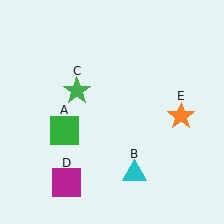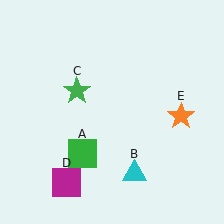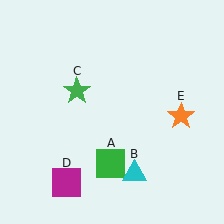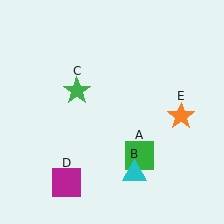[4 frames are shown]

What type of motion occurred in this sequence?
The green square (object A) rotated counterclockwise around the center of the scene.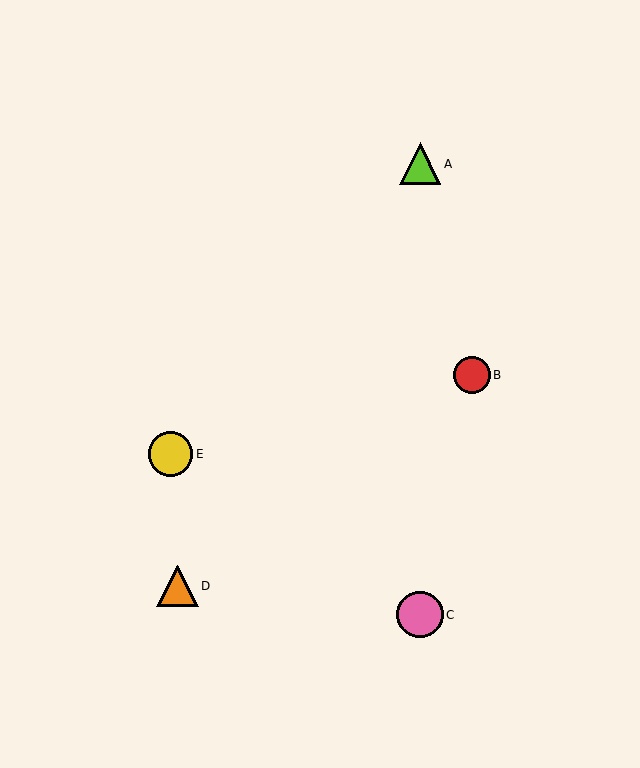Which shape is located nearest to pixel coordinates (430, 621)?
The pink circle (labeled C) at (420, 615) is nearest to that location.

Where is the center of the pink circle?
The center of the pink circle is at (420, 615).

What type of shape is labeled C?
Shape C is a pink circle.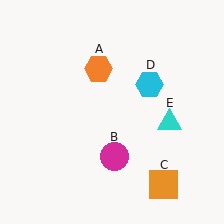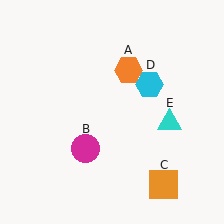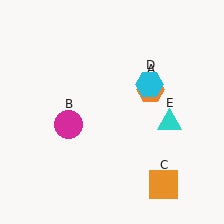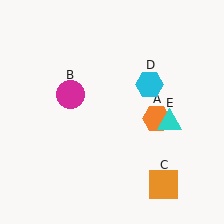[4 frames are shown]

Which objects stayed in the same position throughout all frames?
Orange square (object C) and cyan hexagon (object D) and cyan triangle (object E) remained stationary.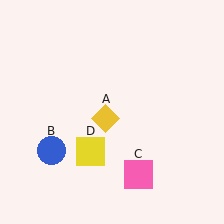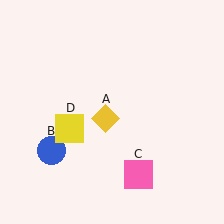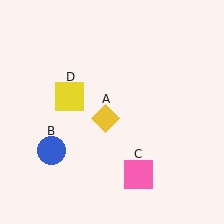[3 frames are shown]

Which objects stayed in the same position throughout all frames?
Yellow diamond (object A) and blue circle (object B) and pink square (object C) remained stationary.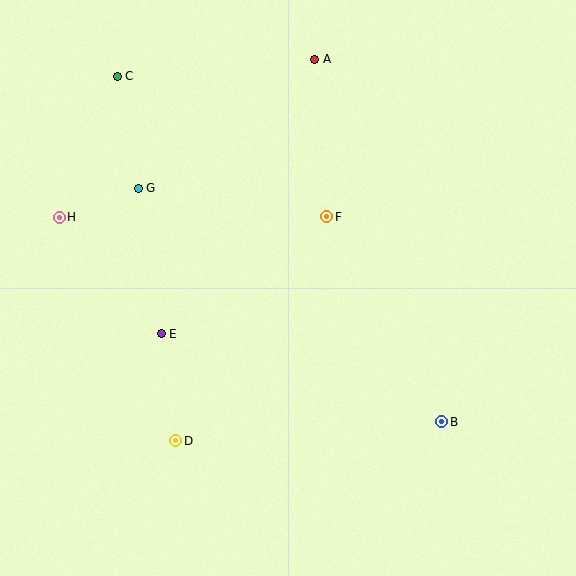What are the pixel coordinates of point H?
Point H is at (59, 217).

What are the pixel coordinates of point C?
Point C is at (117, 77).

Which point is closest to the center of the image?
Point F at (327, 217) is closest to the center.